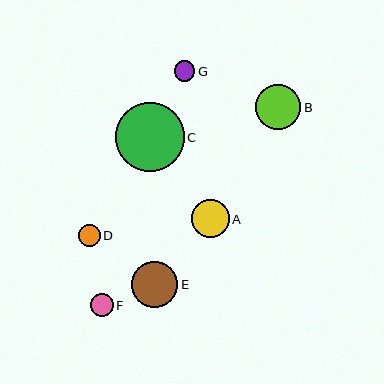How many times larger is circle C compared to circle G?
Circle C is approximately 3.4 times the size of circle G.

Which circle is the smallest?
Circle G is the smallest with a size of approximately 20 pixels.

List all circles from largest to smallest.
From largest to smallest: C, E, B, A, F, D, G.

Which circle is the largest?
Circle C is the largest with a size of approximately 69 pixels.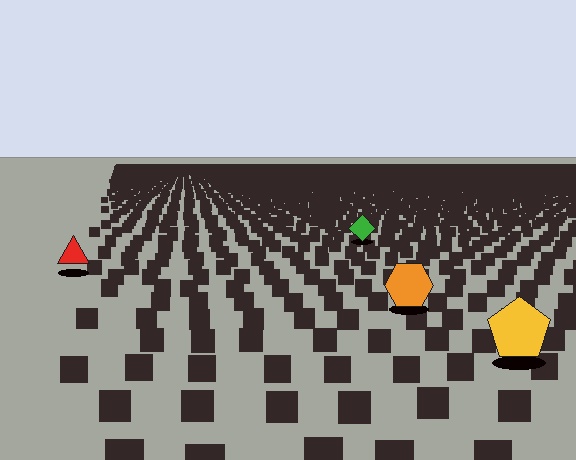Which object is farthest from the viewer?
The green diamond is farthest from the viewer. It appears smaller and the ground texture around it is denser.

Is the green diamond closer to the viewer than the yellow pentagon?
No. The yellow pentagon is closer — you can tell from the texture gradient: the ground texture is coarser near it.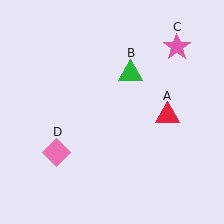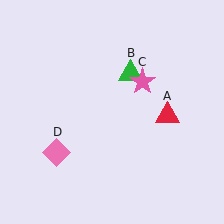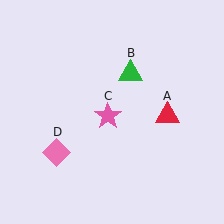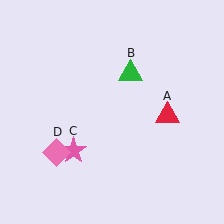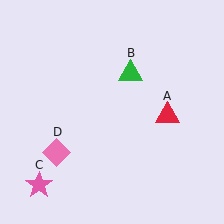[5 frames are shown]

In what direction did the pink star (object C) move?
The pink star (object C) moved down and to the left.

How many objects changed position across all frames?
1 object changed position: pink star (object C).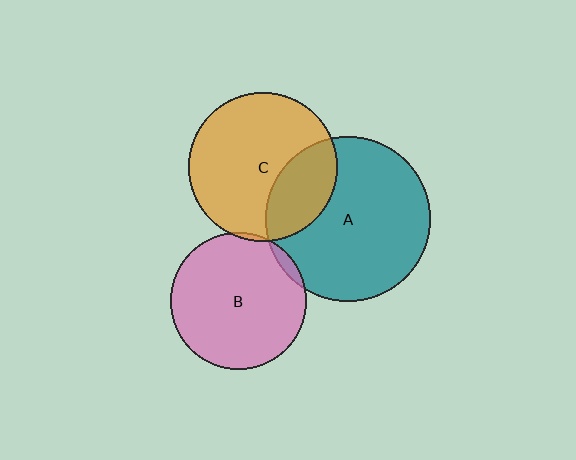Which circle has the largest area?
Circle A (teal).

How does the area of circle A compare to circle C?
Approximately 1.2 times.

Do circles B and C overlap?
Yes.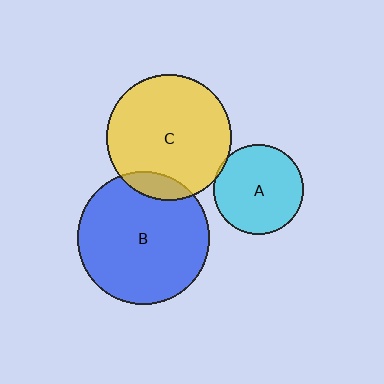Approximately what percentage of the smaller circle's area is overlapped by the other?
Approximately 10%.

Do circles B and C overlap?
Yes.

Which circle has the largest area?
Circle B (blue).